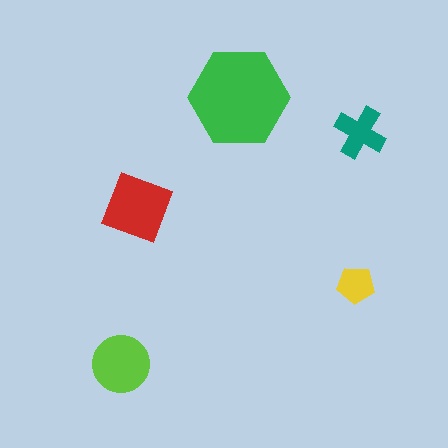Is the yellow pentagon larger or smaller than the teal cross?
Smaller.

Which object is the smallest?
The yellow pentagon.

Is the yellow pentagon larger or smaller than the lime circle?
Smaller.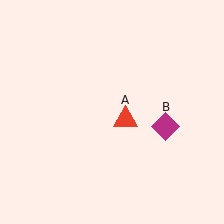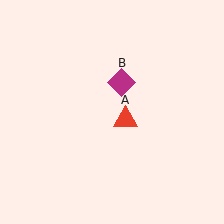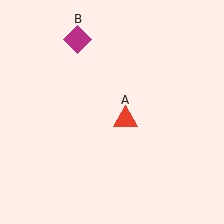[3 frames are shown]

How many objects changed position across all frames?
1 object changed position: magenta diamond (object B).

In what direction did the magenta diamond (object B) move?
The magenta diamond (object B) moved up and to the left.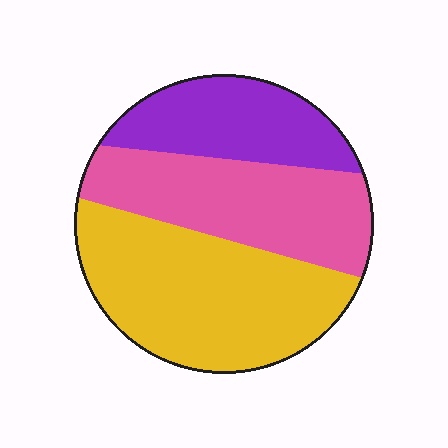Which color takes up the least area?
Purple, at roughly 25%.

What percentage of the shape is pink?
Pink takes up about one third (1/3) of the shape.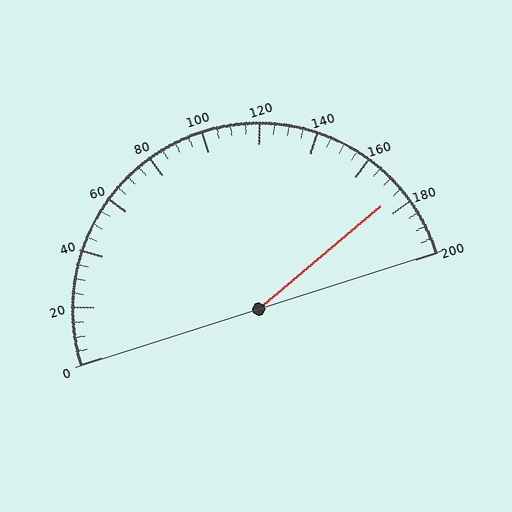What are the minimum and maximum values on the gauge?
The gauge ranges from 0 to 200.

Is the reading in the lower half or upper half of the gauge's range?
The reading is in the upper half of the range (0 to 200).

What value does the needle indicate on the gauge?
The needle indicates approximately 175.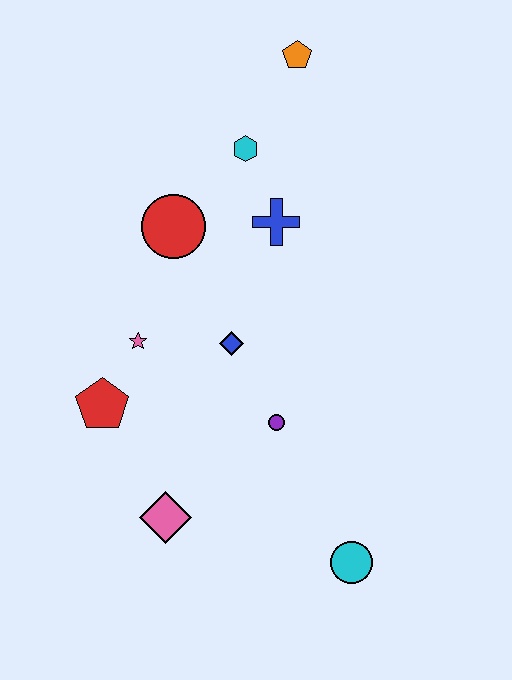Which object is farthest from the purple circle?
The orange pentagon is farthest from the purple circle.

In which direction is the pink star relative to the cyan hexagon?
The pink star is below the cyan hexagon.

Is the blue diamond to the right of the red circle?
Yes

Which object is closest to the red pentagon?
The pink star is closest to the red pentagon.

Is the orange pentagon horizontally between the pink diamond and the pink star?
No